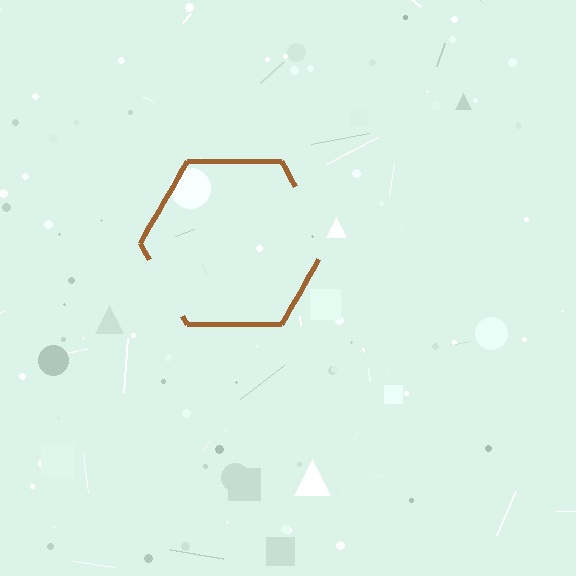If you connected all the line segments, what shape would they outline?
They would outline a hexagon.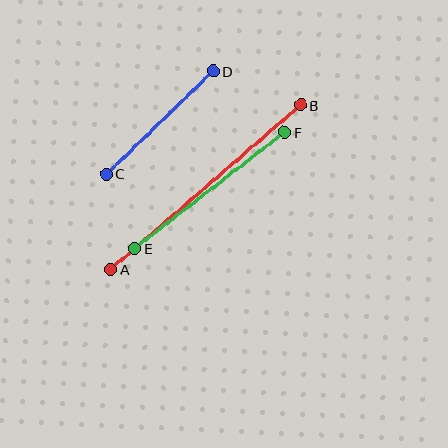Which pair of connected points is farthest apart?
Points A and B are farthest apart.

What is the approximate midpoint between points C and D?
The midpoint is at approximately (160, 122) pixels.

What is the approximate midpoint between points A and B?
The midpoint is at approximately (206, 187) pixels.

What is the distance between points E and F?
The distance is approximately 190 pixels.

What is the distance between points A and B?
The distance is approximately 251 pixels.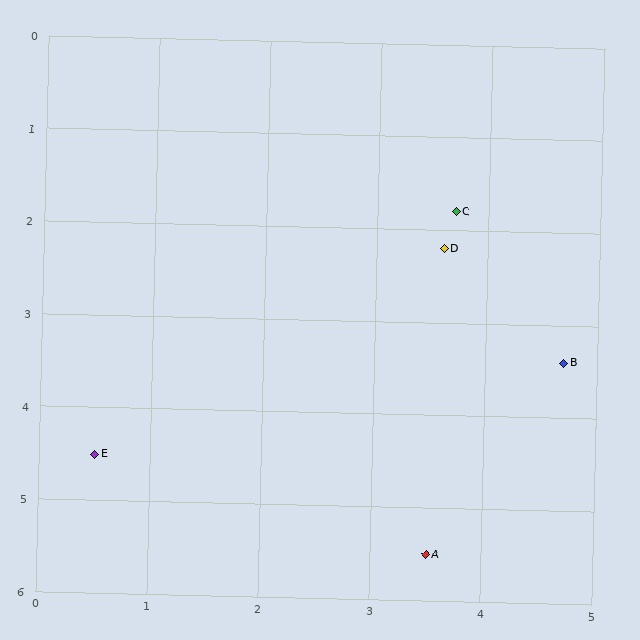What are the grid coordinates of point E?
Point E is at approximately (0.5, 4.5).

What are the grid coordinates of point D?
Point D is at approximately (3.6, 2.2).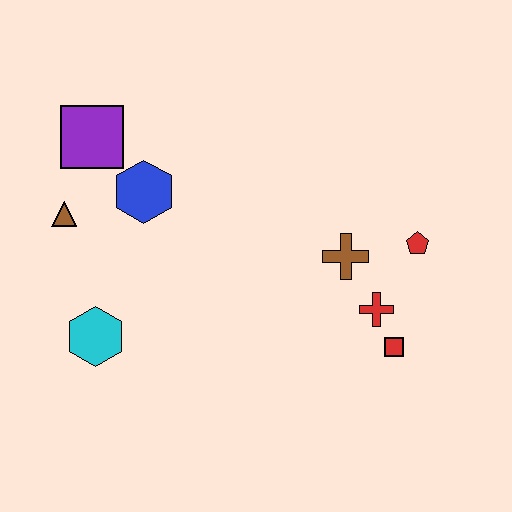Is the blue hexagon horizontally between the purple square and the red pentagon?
Yes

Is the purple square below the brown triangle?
No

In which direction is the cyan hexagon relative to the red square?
The cyan hexagon is to the left of the red square.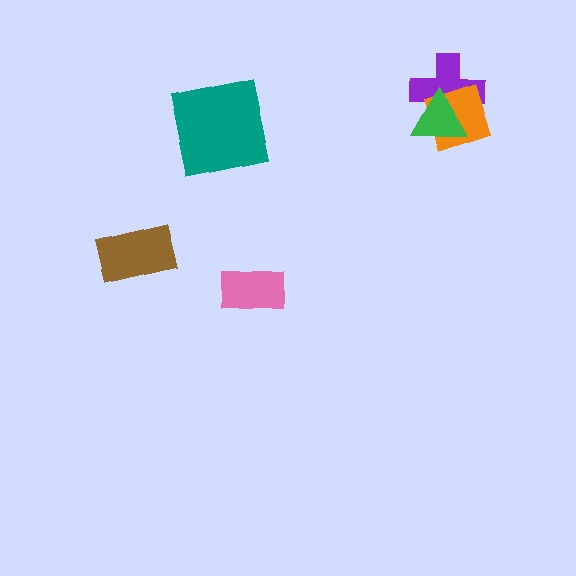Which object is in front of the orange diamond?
The green triangle is in front of the orange diamond.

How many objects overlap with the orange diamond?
2 objects overlap with the orange diamond.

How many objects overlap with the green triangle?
2 objects overlap with the green triangle.